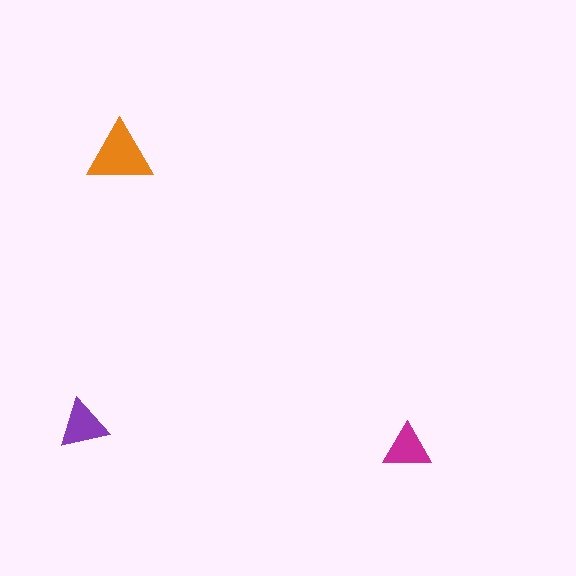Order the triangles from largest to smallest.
the orange one, the purple one, the magenta one.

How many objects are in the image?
There are 3 objects in the image.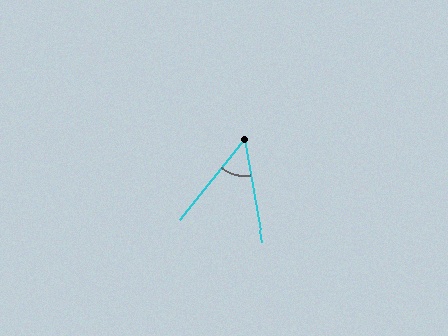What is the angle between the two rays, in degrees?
Approximately 49 degrees.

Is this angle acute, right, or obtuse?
It is acute.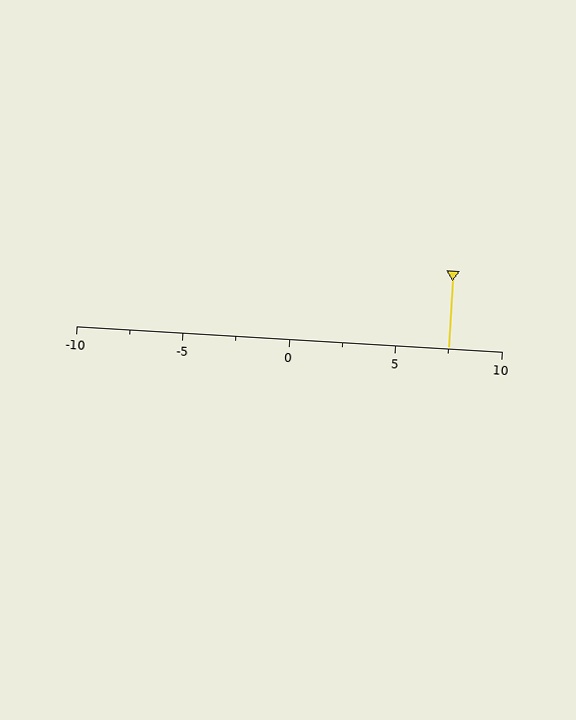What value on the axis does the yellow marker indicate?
The marker indicates approximately 7.5.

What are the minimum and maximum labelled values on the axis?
The axis runs from -10 to 10.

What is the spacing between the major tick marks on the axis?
The major ticks are spaced 5 apart.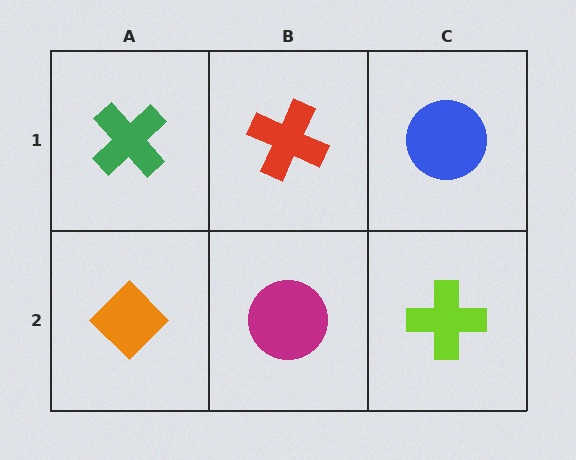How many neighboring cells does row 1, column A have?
2.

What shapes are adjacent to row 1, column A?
An orange diamond (row 2, column A), a red cross (row 1, column B).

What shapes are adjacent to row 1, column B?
A magenta circle (row 2, column B), a green cross (row 1, column A), a blue circle (row 1, column C).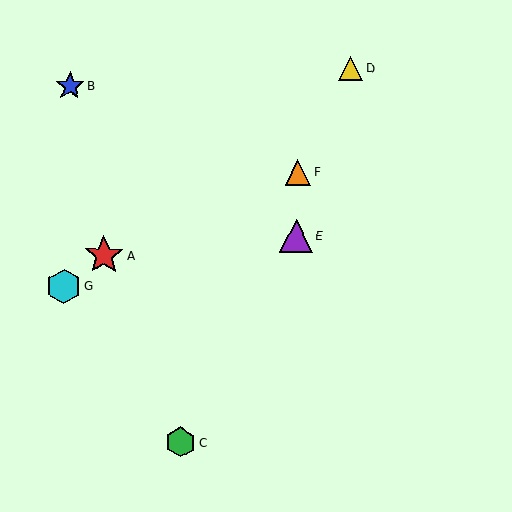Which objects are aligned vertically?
Objects E, F are aligned vertically.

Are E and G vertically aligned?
No, E is at x≈296 and G is at x≈64.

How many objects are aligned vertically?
2 objects (E, F) are aligned vertically.